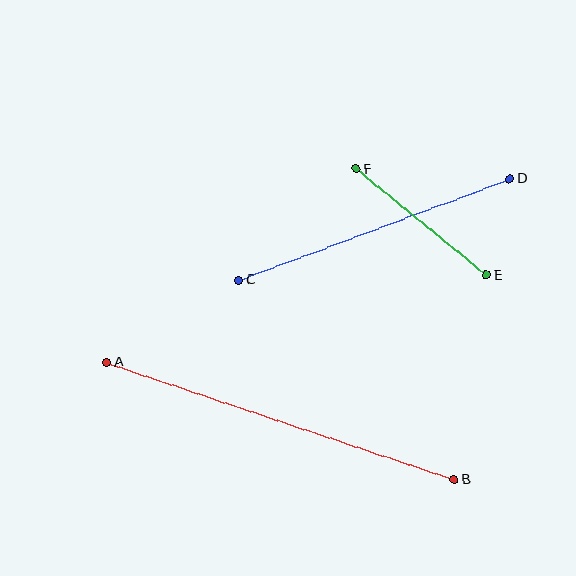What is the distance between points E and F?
The distance is approximately 168 pixels.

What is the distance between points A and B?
The distance is approximately 367 pixels.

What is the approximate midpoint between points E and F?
The midpoint is at approximately (421, 222) pixels.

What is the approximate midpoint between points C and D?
The midpoint is at approximately (374, 230) pixels.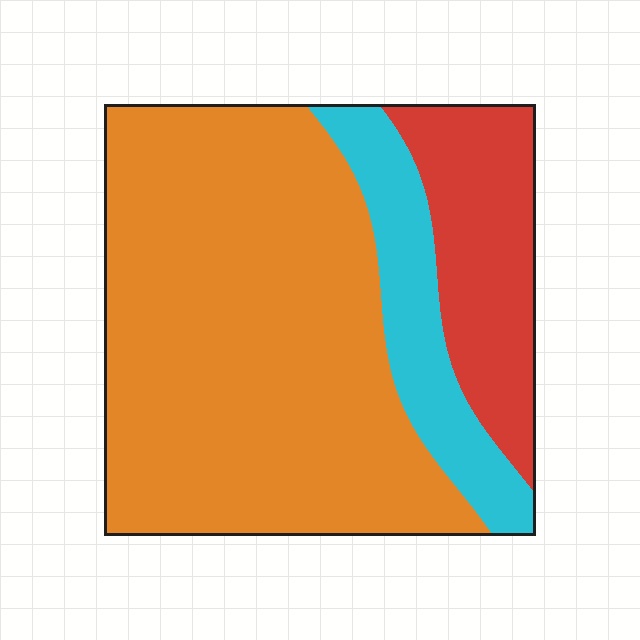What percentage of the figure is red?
Red takes up about one fifth (1/5) of the figure.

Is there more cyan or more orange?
Orange.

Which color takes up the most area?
Orange, at roughly 65%.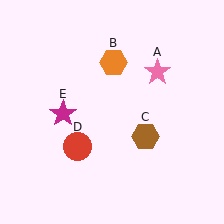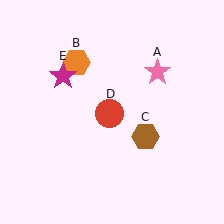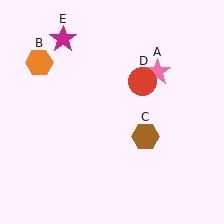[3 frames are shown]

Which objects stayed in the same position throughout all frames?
Pink star (object A) and brown hexagon (object C) remained stationary.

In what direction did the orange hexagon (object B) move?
The orange hexagon (object B) moved left.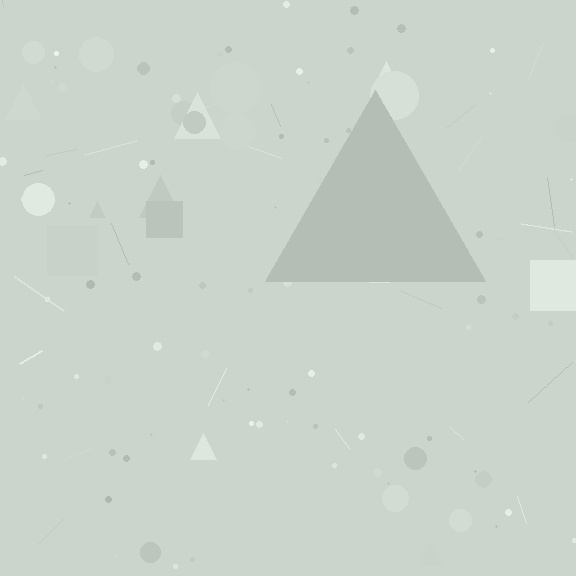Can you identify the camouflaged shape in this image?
The camouflaged shape is a triangle.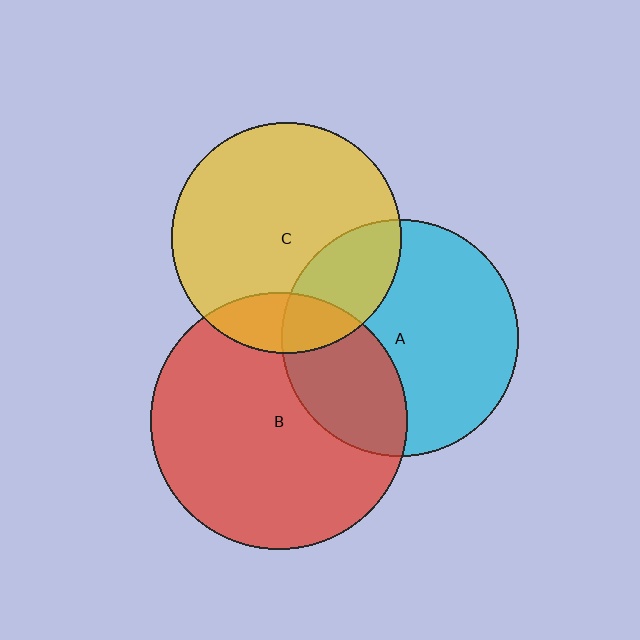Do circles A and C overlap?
Yes.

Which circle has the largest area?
Circle B (red).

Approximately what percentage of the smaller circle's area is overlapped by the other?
Approximately 25%.